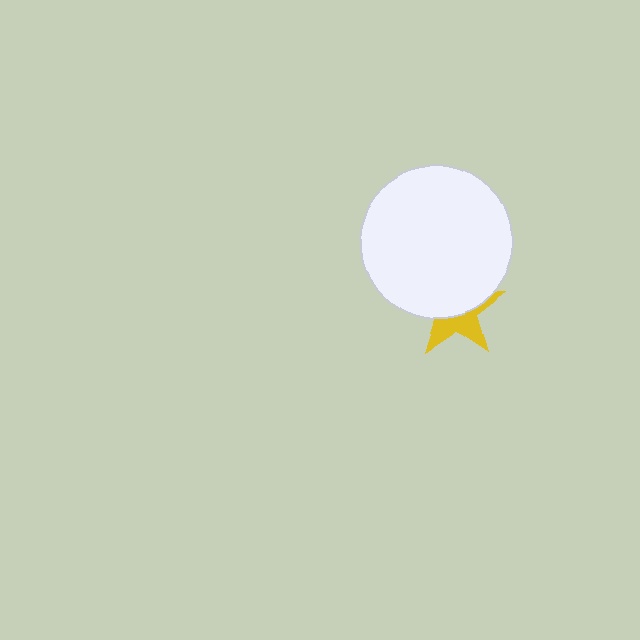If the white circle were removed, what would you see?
You would see the complete yellow star.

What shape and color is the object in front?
The object in front is a white circle.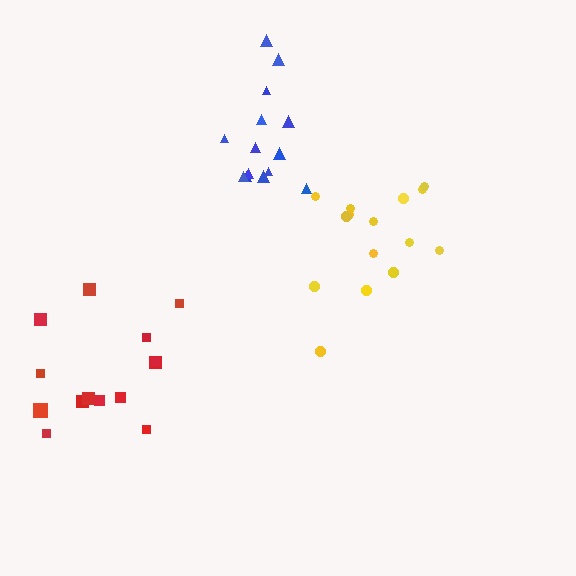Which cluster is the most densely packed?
Blue.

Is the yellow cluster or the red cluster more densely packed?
Yellow.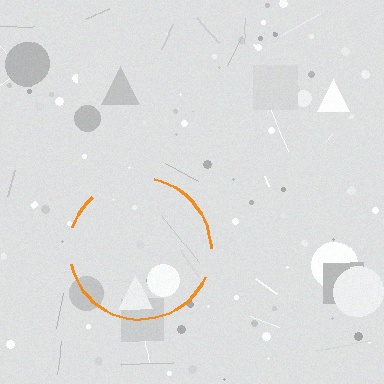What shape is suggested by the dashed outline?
The dashed outline suggests a circle.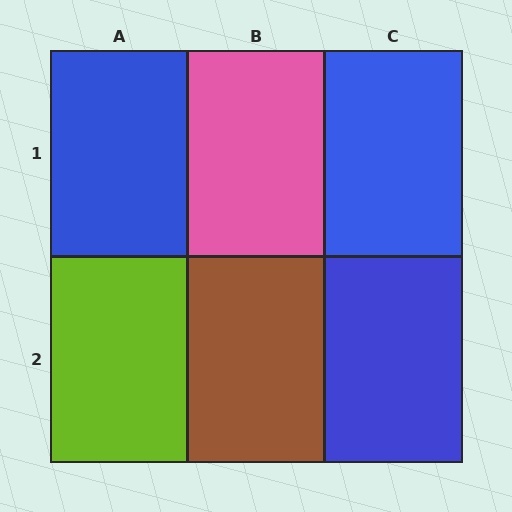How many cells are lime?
1 cell is lime.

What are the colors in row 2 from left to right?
Lime, brown, blue.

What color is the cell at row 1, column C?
Blue.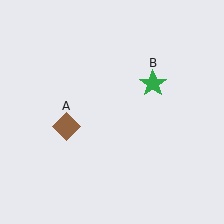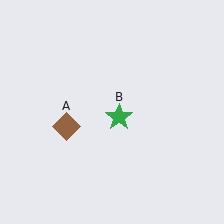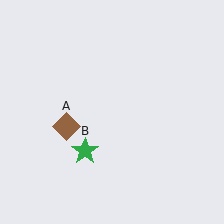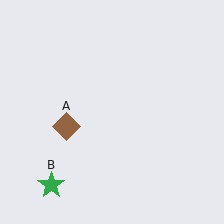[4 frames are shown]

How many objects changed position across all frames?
1 object changed position: green star (object B).